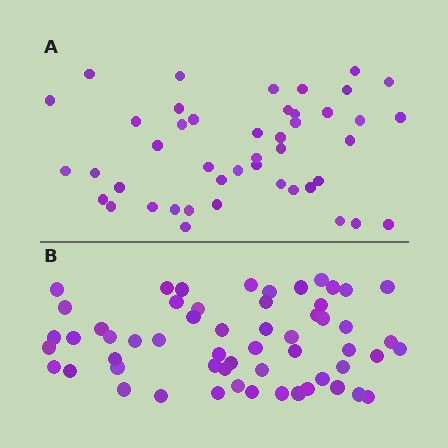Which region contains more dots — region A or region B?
Region B (the bottom region) has more dots.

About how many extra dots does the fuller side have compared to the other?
Region B has roughly 12 or so more dots than region A.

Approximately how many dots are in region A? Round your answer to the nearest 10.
About 40 dots. (The exact count is 45, which rounds to 40.)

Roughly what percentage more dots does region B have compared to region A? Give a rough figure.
About 25% more.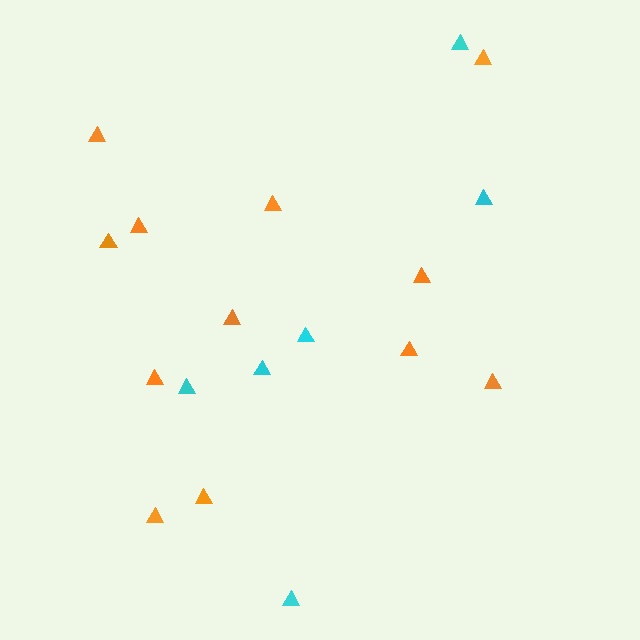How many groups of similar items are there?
There are 2 groups: one group of cyan triangles (6) and one group of orange triangles (12).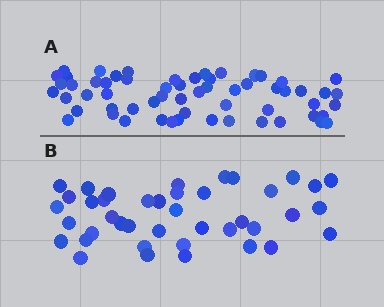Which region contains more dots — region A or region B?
Region A (the top region) has more dots.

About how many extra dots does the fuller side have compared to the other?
Region A has approximately 20 more dots than region B.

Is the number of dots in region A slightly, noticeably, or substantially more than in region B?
Region A has substantially more. The ratio is roughly 1.5 to 1.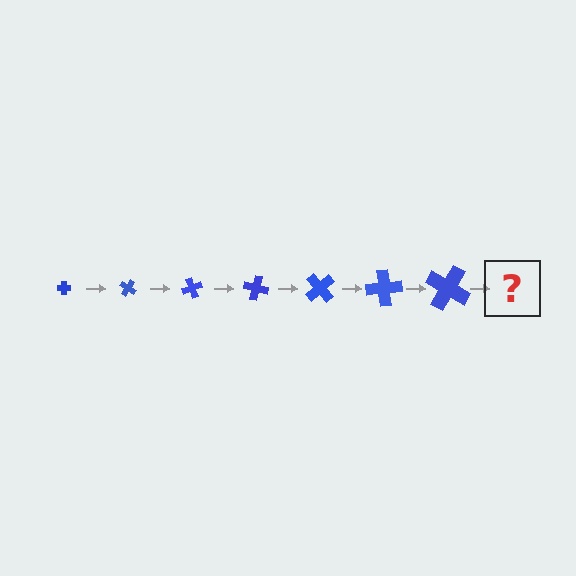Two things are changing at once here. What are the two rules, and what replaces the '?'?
The two rules are that the cross grows larger each step and it rotates 35 degrees each step. The '?' should be a cross, larger than the previous one and rotated 245 degrees from the start.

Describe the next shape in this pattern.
It should be a cross, larger than the previous one and rotated 245 degrees from the start.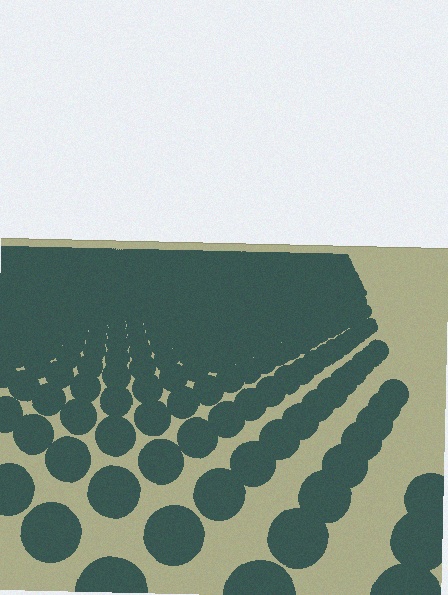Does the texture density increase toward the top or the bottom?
Density increases toward the top.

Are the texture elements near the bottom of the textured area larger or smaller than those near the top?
Larger. Near the bottom, elements are closer to the viewer and appear at a bigger on-screen size.